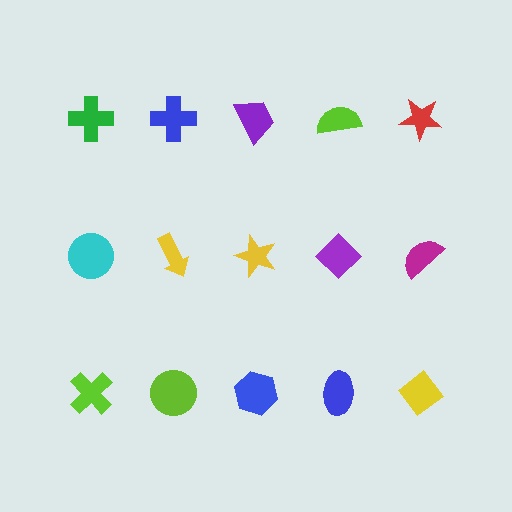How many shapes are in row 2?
5 shapes.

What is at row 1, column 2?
A blue cross.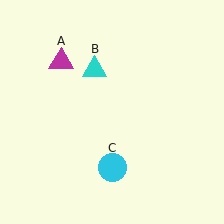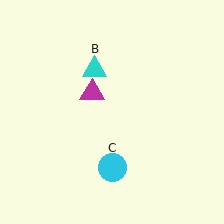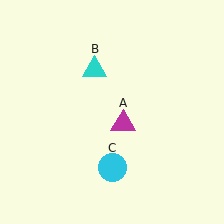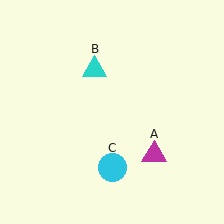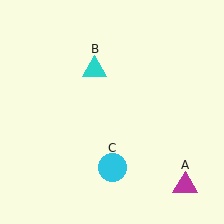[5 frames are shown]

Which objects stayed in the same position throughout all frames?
Cyan triangle (object B) and cyan circle (object C) remained stationary.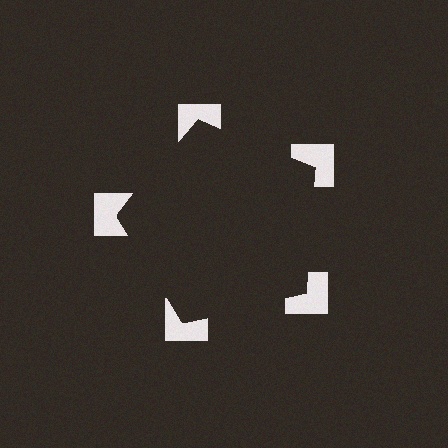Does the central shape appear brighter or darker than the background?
It typically appears slightly darker than the background, even though no actual brightness change is drawn.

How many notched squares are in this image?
There are 5 — one at each vertex of the illusory pentagon.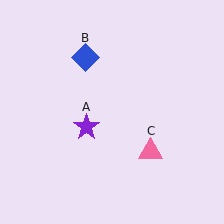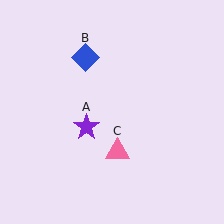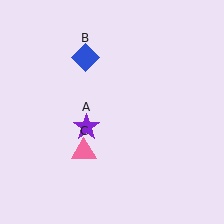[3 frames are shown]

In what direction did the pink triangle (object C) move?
The pink triangle (object C) moved left.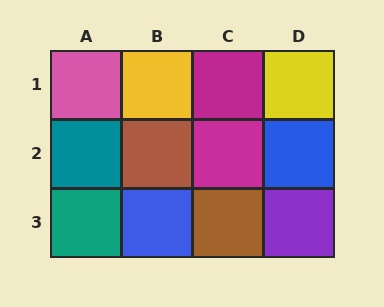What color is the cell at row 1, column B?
Yellow.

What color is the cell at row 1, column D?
Yellow.